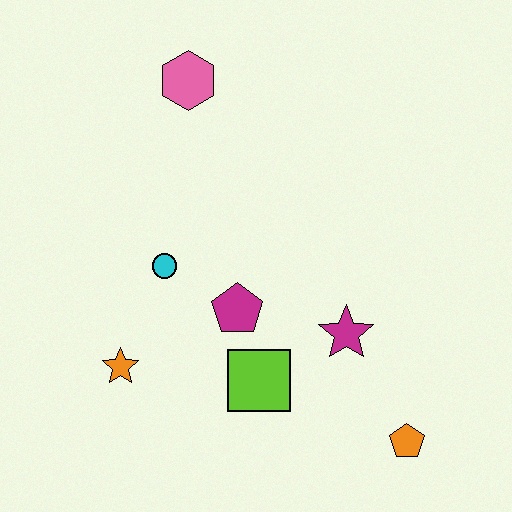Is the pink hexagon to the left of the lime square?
Yes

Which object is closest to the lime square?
The magenta pentagon is closest to the lime square.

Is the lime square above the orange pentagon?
Yes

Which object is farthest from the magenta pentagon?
The pink hexagon is farthest from the magenta pentagon.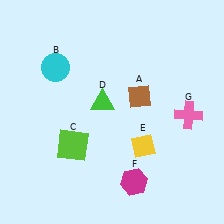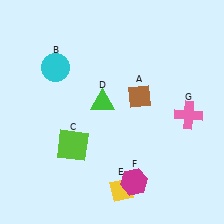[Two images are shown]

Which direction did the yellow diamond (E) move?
The yellow diamond (E) moved down.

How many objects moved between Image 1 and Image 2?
1 object moved between the two images.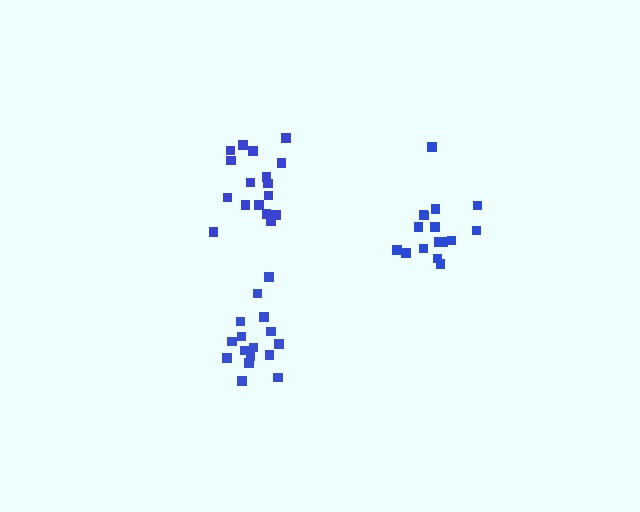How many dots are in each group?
Group 1: 18 dots, Group 2: 17 dots, Group 3: 16 dots (51 total).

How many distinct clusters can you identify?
There are 3 distinct clusters.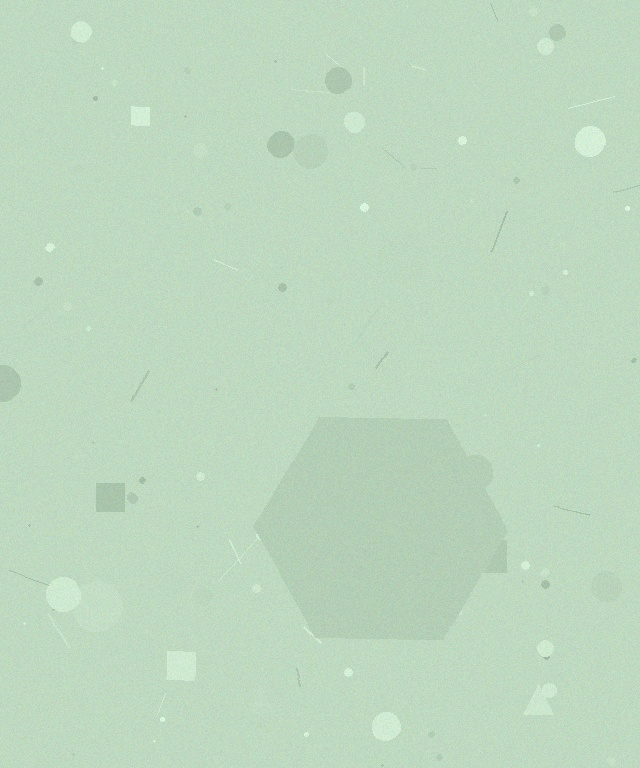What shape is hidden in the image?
A hexagon is hidden in the image.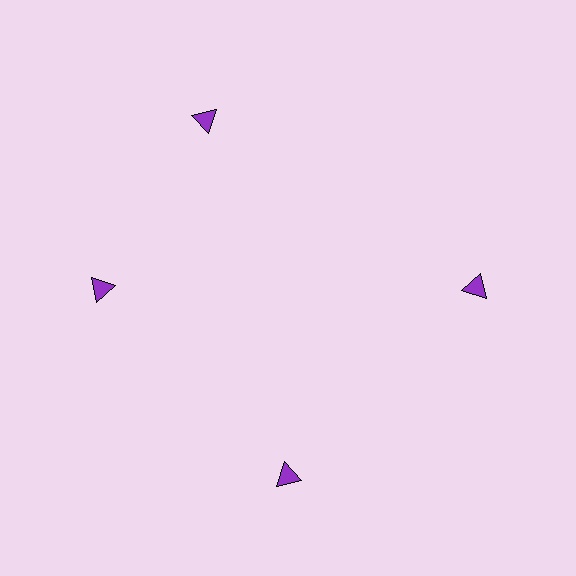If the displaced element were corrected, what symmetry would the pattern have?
It would have 4-fold rotational symmetry — the pattern would map onto itself every 90 degrees.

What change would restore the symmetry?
The symmetry would be restored by rotating it back into even spacing with its neighbors so that all 4 triangles sit at equal angles and equal distance from the center.